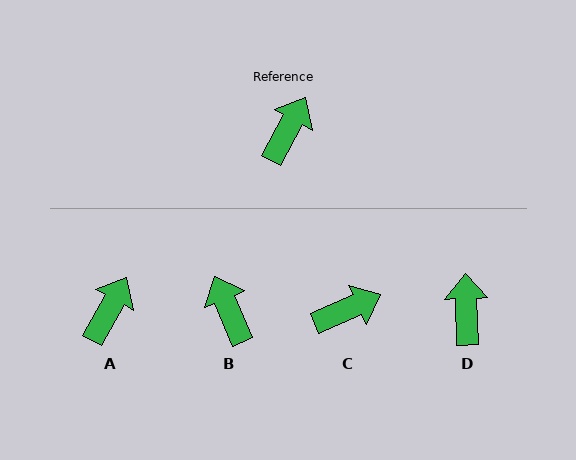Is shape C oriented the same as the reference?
No, it is off by about 38 degrees.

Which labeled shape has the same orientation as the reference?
A.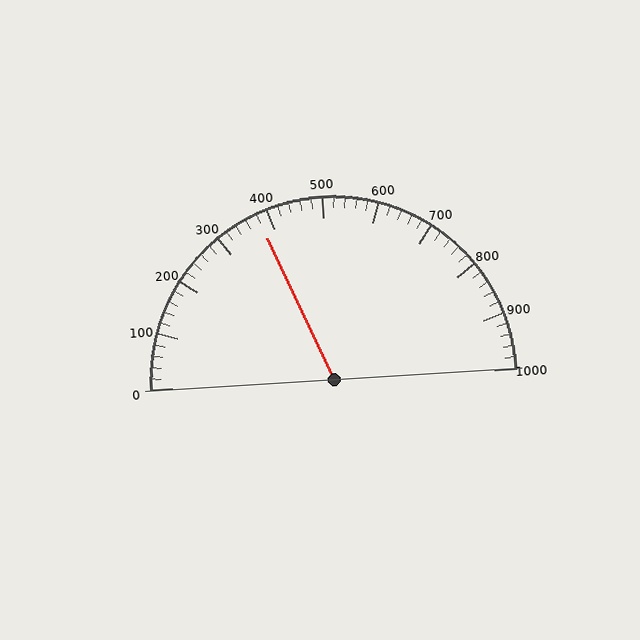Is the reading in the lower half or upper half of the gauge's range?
The reading is in the lower half of the range (0 to 1000).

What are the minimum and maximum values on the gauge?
The gauge ranges from 0 to 1000.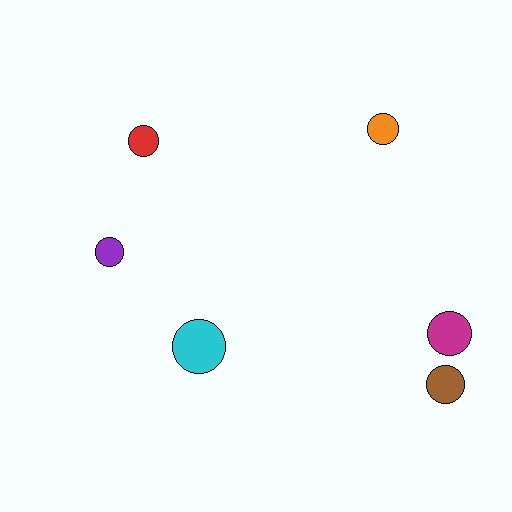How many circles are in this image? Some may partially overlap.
There are 6 circles.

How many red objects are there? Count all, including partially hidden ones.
There is 1 red object.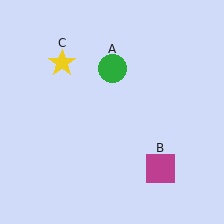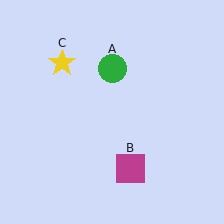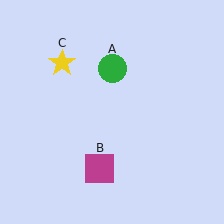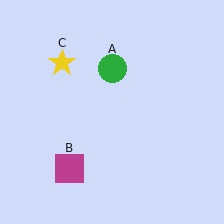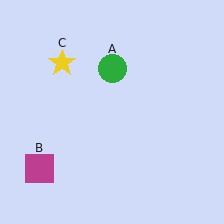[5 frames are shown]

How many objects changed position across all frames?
1 object changed position: magenta square (object B).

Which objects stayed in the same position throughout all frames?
Green circle (object A) and yellow star (object C) remained stationary.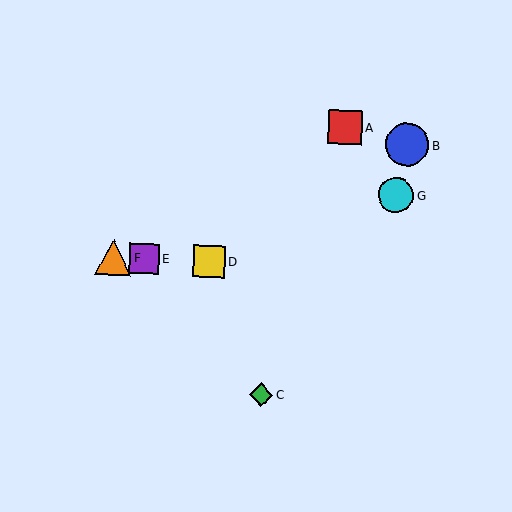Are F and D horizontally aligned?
Yes, both are at y≈257.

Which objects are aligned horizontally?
Objects D, E, F are aligned horizontally.